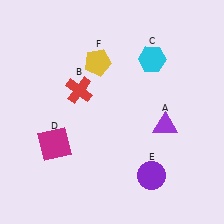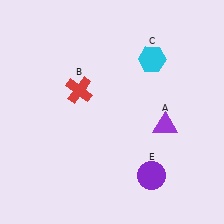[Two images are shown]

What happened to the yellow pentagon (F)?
The yellow pentagon (F) was removed in Image 2. It was in the top-left area of Image 1.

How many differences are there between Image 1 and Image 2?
There are 2 differences between the two images.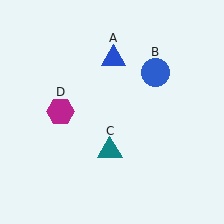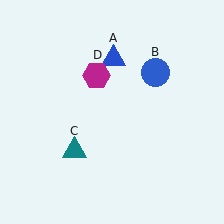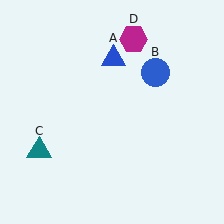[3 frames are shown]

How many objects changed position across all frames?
2 objects changed position: teal triangle (object C), magenta hexagon (object D).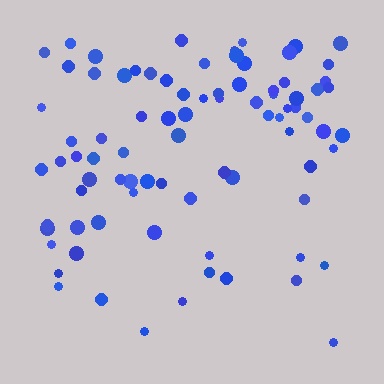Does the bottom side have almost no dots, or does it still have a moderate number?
Still a moderate number, just noticeably fewer than the top.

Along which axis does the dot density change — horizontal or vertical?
Vertical.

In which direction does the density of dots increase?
From bottom to top, with the top side densest.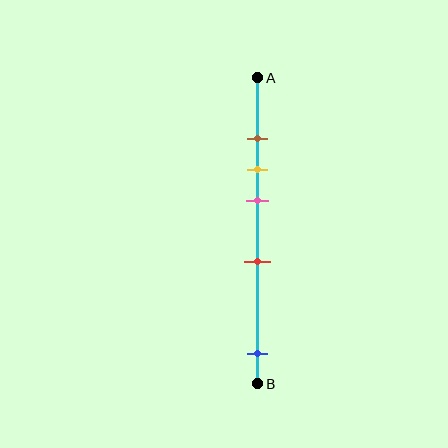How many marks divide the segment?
There are 5 marks dividing the segment.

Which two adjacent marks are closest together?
The brown and yellow marks are the closest adjacent pair.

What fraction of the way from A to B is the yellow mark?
The yellow mark is approximately 30% (0.3) of the way from A to B.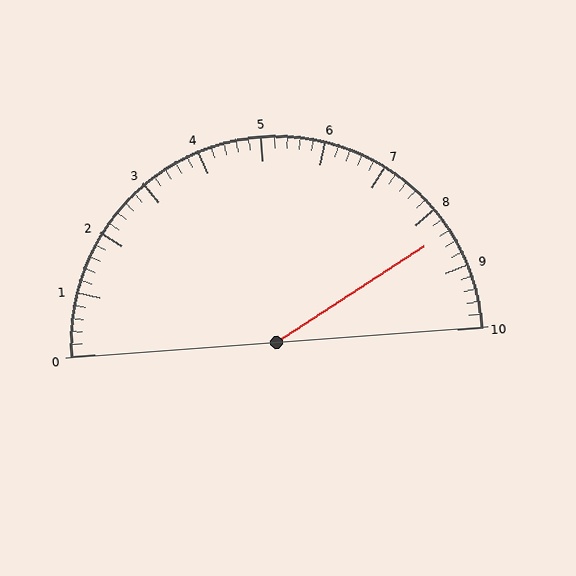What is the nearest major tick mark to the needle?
The nearest major tick mark is 8.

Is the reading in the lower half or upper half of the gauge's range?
The reading is in the upper half of the range (0 to 10).